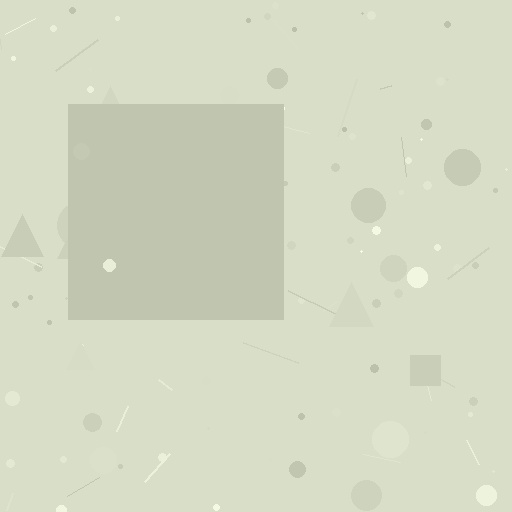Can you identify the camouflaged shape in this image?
The camouflaged shape is a square.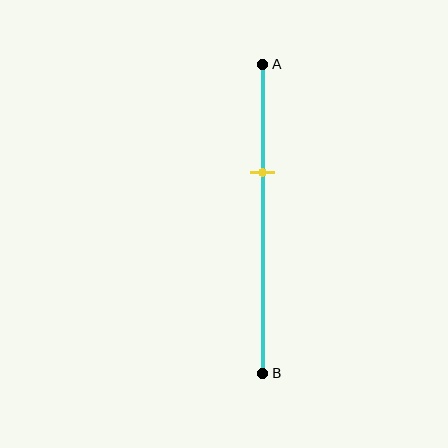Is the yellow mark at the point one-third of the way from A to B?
Yes, the mark is approximately at the one-third point.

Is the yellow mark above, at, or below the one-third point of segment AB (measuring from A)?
The yellow mark is approximately at the one-third point of segment AB.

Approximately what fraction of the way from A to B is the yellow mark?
The yellow mark is approximately 35% of the way from A to B.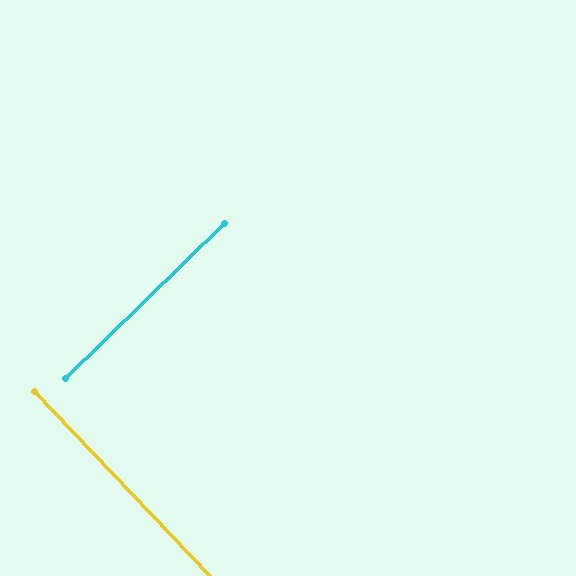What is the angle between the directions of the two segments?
Approximately 89 degrees.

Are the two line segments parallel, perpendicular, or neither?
Perpendicular — they meet at approximately 89°.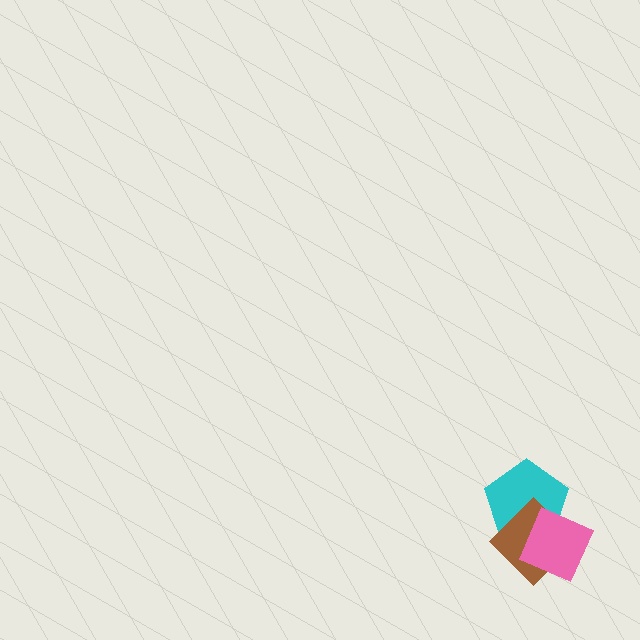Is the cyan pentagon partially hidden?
Yes, it is partially covered by another shape.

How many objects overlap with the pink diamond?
2 objects overlap with the pink diamond.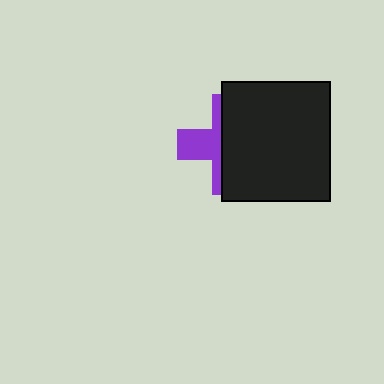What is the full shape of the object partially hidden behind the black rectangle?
The partially hidden object is a purple cross.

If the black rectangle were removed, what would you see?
You would see the complete purple cross.